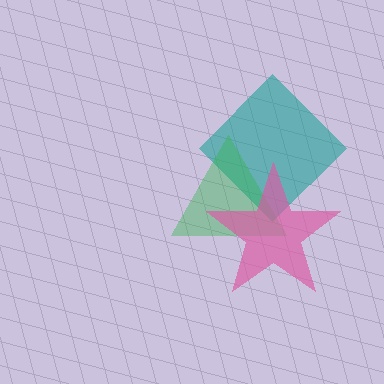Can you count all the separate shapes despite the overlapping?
Yes, there are 3 separate shapes.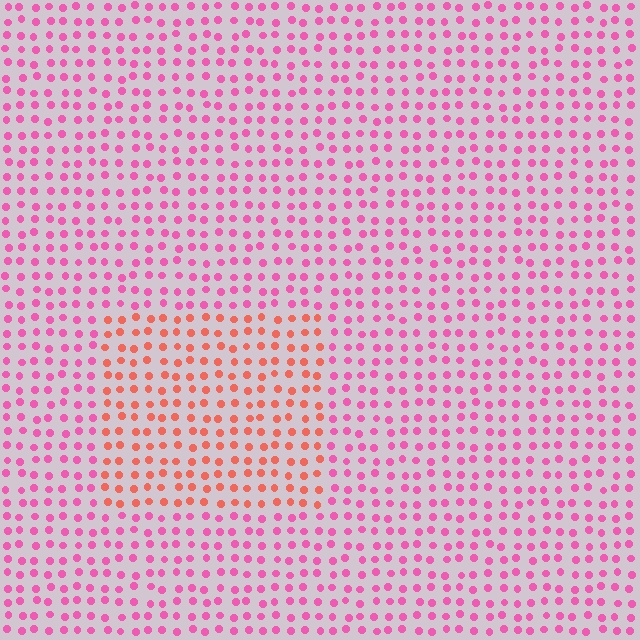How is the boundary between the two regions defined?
The boundary is defined purely by a slight shift in hue (about 41 degrees). Spacing, size, and orientation are identical on both sides.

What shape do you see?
I see a rectangle.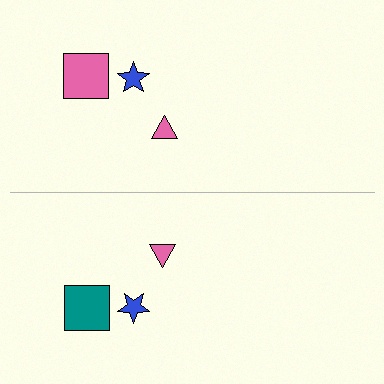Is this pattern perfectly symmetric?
No, the pattern is not perfectly symmetric. The teal square on the bottom side breaks the symmetry — its mirror counterpart is pink.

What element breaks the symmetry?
The teal square on the bottom side breaks the symmetry — its mirror counterpart is pink.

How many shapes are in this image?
There are 6 shapes in this image.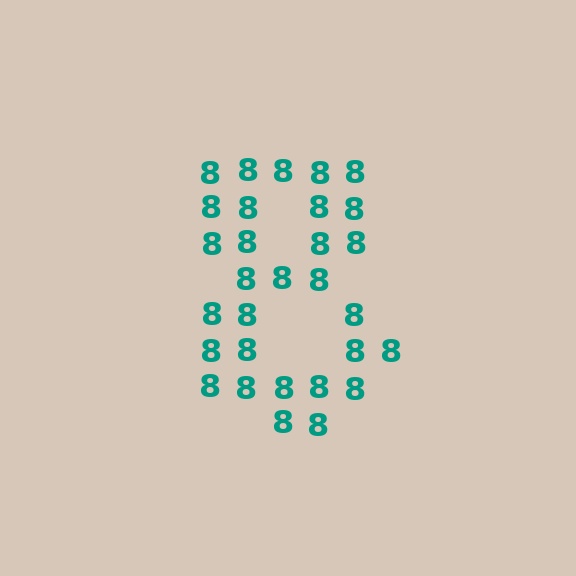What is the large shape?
The large shape is the digit 8.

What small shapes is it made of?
It is made of small digit 8's.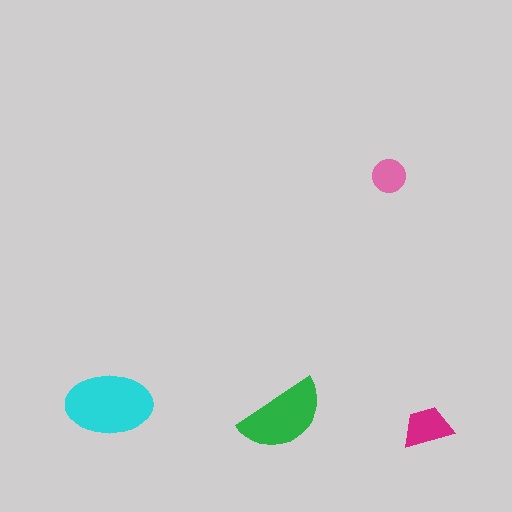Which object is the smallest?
The pink circle.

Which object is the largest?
The cyan ellipse.